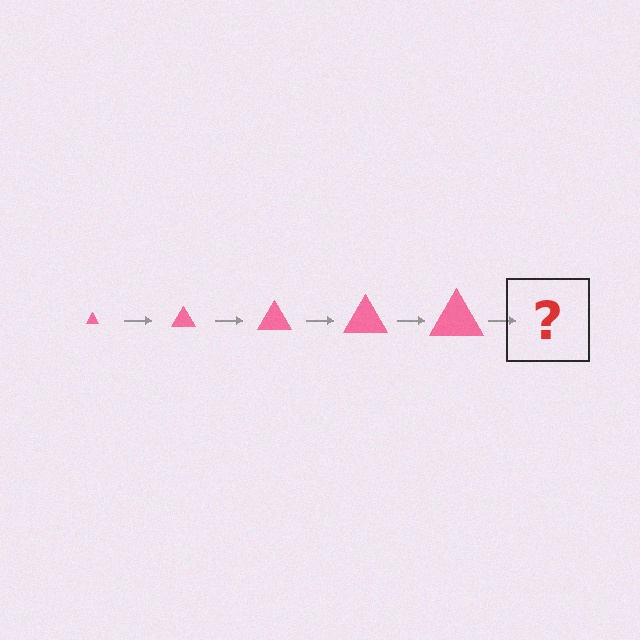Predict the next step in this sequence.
The next step is a pink triangle, larger than the previous one.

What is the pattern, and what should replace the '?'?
The pattern is that the triangle gets progressively larger each step. The '?' should be a pink triangle, larger than the previous one.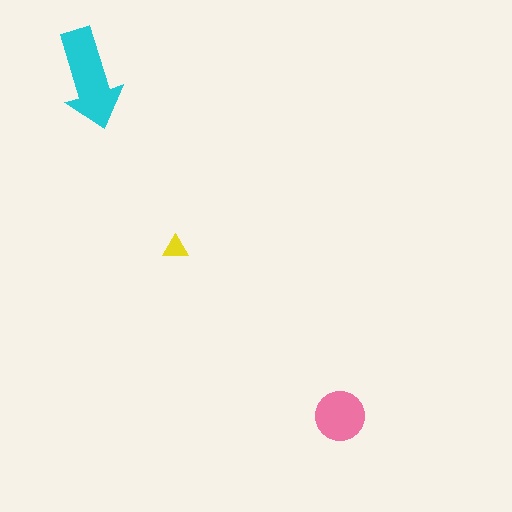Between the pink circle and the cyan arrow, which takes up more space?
The cyan arrow.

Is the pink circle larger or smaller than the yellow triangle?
Larger.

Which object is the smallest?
The yellow triangle.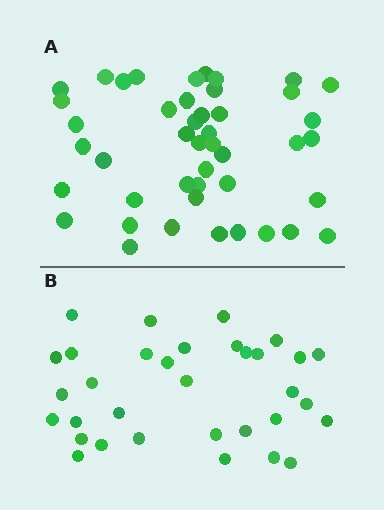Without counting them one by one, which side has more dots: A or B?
Region A (the top region) has more dots.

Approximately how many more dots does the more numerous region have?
Region A has roughly 12 or so more dots than region B.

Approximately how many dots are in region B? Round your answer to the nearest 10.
About 30 dots. (The exact count is 33, which rounds to 30.)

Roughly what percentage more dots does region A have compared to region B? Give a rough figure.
About 35% more.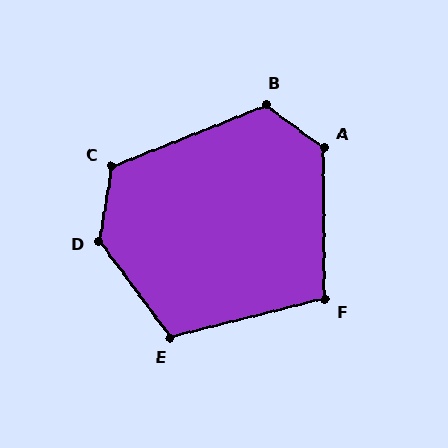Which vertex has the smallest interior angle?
F, at approximately 104 degrees.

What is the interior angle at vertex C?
Approximately 121 degrees (obtuse).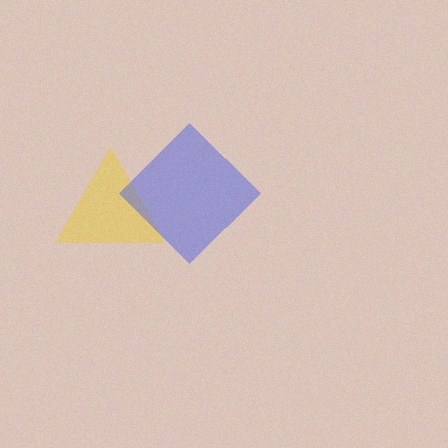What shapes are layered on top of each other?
The layered shapes are: a yellow triangle, a blue diamond.